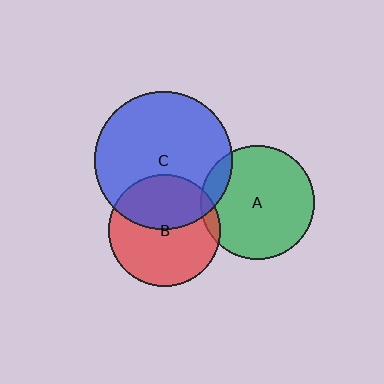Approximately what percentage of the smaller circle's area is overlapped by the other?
Approximately 10%.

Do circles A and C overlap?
Yes.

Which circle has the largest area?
Circle C (blue).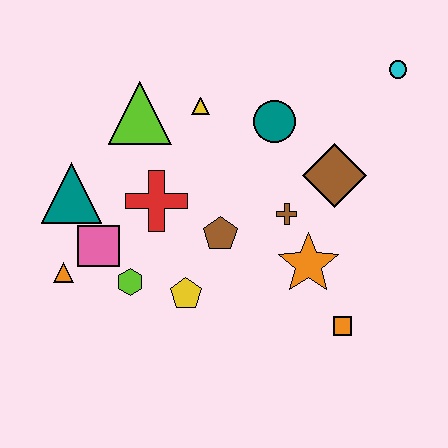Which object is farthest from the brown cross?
The orange triangle is farthest from the brown cross.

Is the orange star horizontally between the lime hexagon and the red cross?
No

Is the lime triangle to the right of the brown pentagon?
No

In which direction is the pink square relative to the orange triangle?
The pink square is to the right of the orange triangle.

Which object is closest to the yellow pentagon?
The lime hexagon is closest to the yellow pentagon.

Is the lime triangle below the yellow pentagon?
No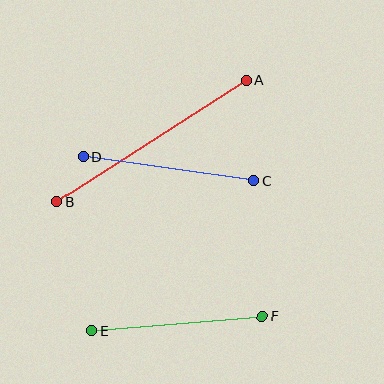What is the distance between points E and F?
The distance is approximately 171 pixels.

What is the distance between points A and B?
The distance is approximately 225 pixels.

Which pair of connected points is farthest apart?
Points A and B are farthest apart.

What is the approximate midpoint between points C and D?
The midpoint is at approximately (168, 169) pixels.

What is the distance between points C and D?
The distance is approximately 172 pixels.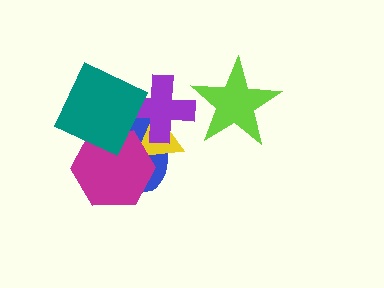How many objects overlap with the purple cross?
3 objects overlap with the purple cross.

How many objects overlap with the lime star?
0 objects overlap with the lime star.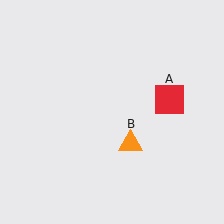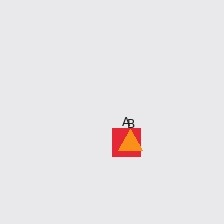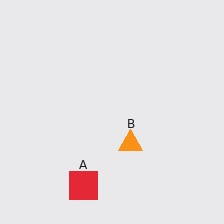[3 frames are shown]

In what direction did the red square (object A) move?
The red square (object A) moved down and to the left.